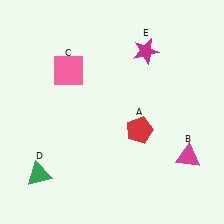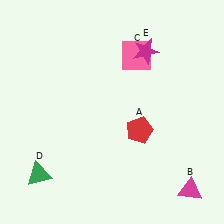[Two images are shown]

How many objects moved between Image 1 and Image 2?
2 objects moved between the two images.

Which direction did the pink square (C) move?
The pink square (C) moved right.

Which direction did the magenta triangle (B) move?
The magenta triangle (B) moved down.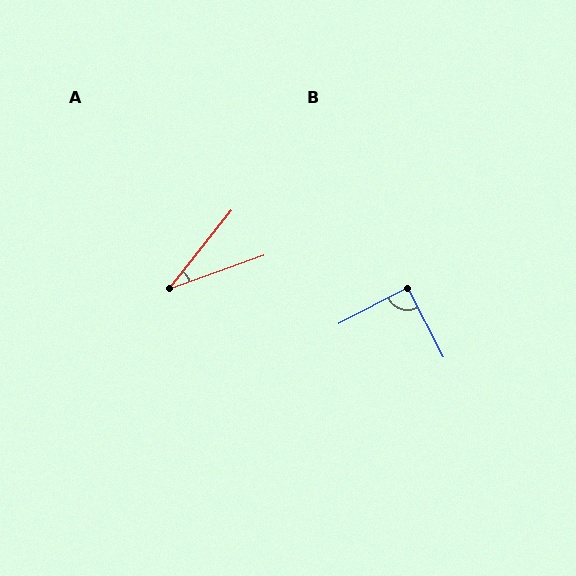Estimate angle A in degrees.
Approximately 32 degrees.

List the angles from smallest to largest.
A (32°), B (90°).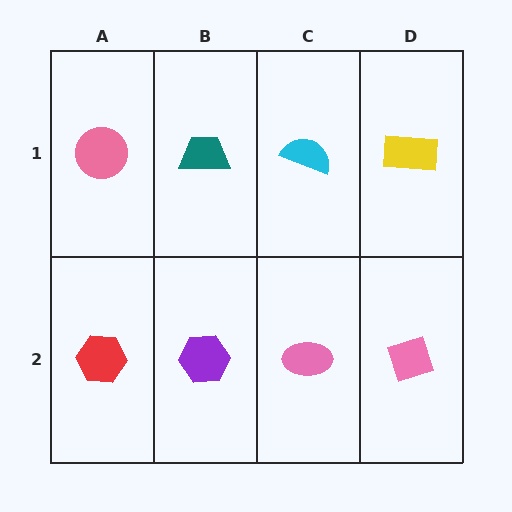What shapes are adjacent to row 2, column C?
A cyan semicircle (row 1, column C), a purple hexagon (row 2, column B), a pink diamond (row 2, column D).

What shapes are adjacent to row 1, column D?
A pink diamond (row 2, column D), a cyan semicircle (row 1, column C).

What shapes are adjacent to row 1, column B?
A purple hexagon (row 2, column B), a pink circle (row 1, column A), a cyan semicircle (row 1, column C).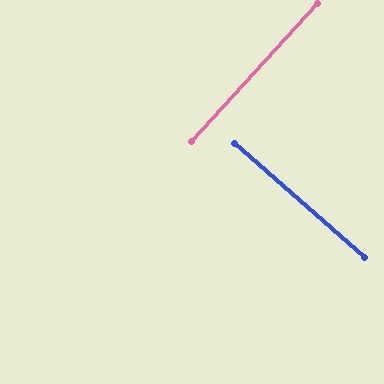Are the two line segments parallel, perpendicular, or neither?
Perpendicular — they meet at approximately 89°.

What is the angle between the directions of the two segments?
Approximately 89 degrees.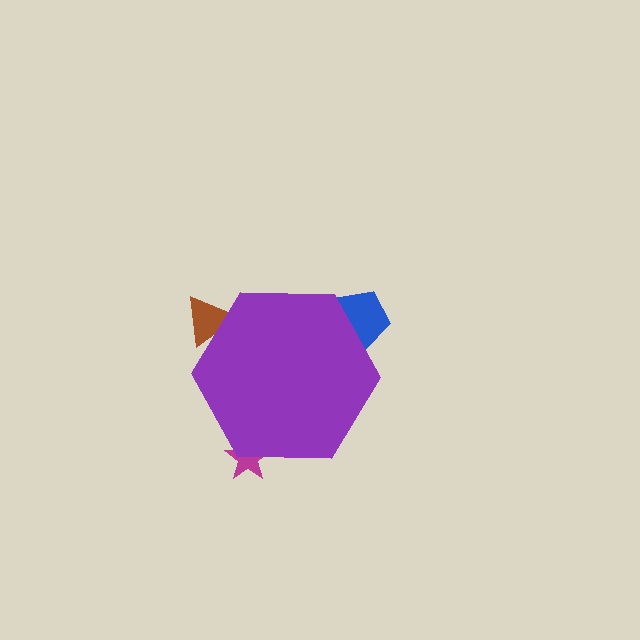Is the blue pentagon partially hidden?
Yes, the blue pentagon is partially hidden behind the purple hexagon.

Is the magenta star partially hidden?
Yes, the magenta star is partially hidden behind the purple hexagon.